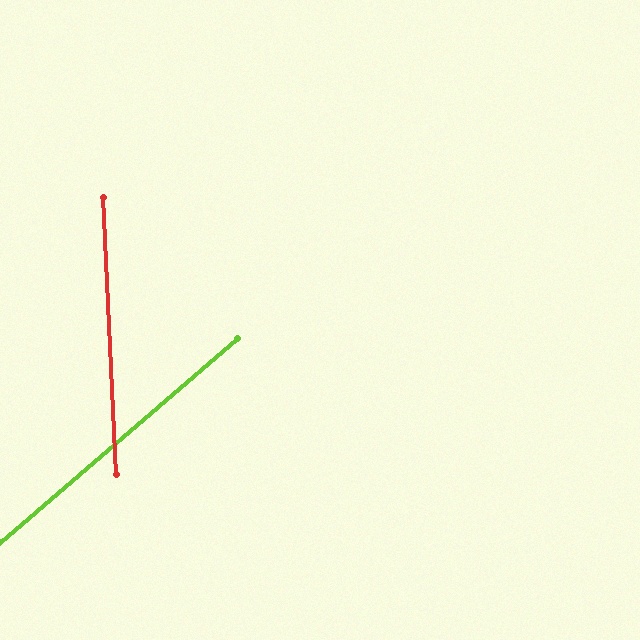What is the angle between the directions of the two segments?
Approximately 52 degrees.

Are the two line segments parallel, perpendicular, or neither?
Neither parallel nor perpendicular — they differ by about 52°.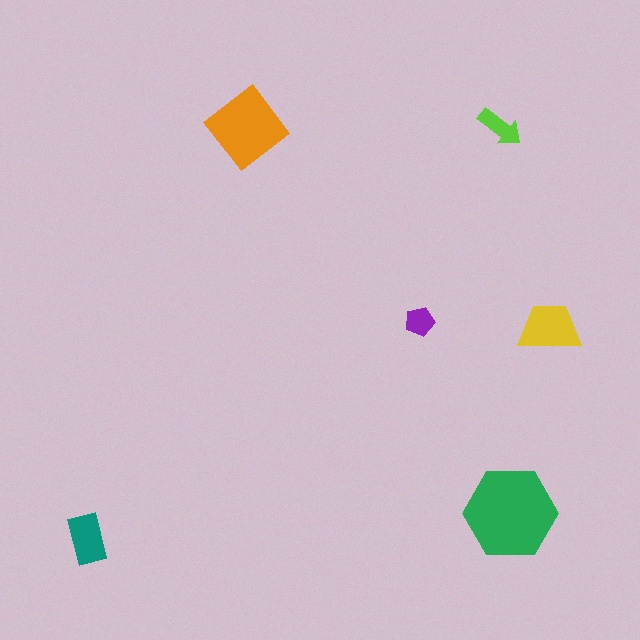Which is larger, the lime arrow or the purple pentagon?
The lime arrow.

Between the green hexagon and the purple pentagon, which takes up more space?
The green hexagon.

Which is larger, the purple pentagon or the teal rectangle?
The teal rectangle.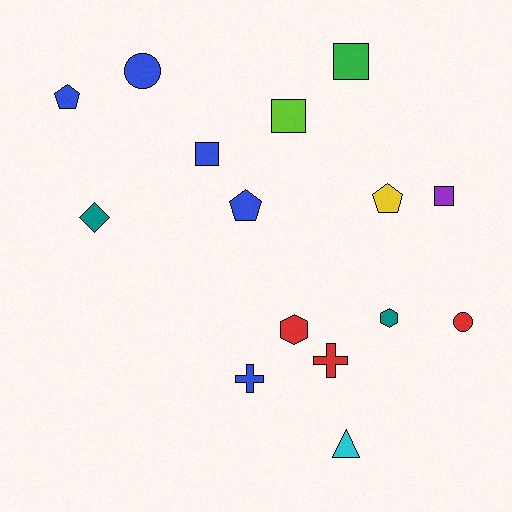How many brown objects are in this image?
There are no brown objects.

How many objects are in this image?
There are 15 objects.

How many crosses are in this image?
There are 2 crosses.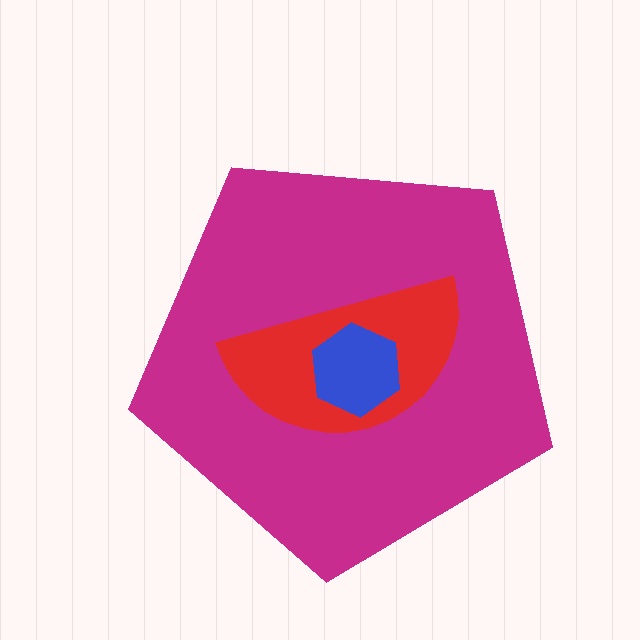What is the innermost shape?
The blue hexagon.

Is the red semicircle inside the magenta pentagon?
Yes.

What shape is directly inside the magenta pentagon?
The red semicircle.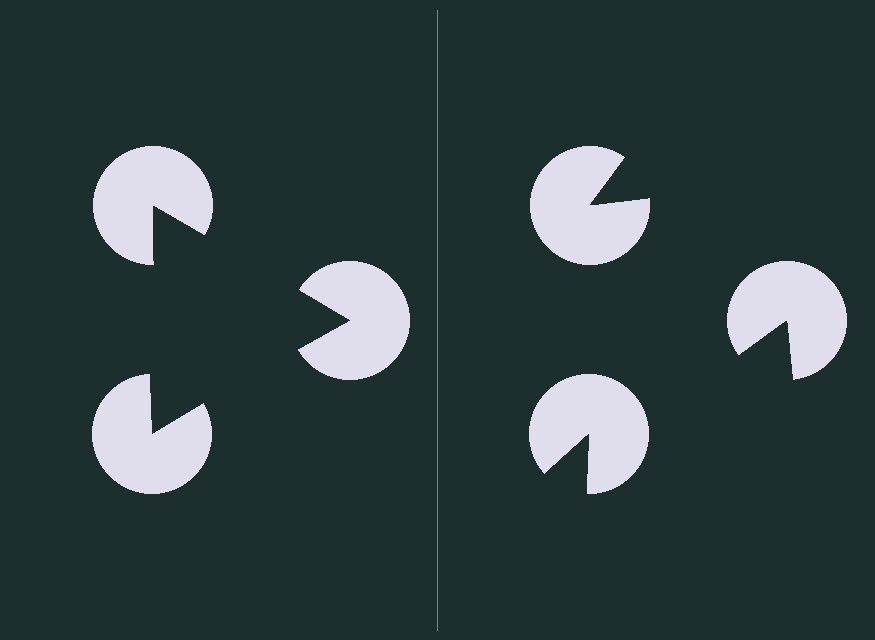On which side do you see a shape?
An illusory triangle appears on the left side. On the right side the wedge cuts are rotated, so no coherent shape forms.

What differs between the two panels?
The pac-man discs are positioned identically on both sides; only the wedge orientations differ. On the left they align to a triangle; on the right they are misaligned.